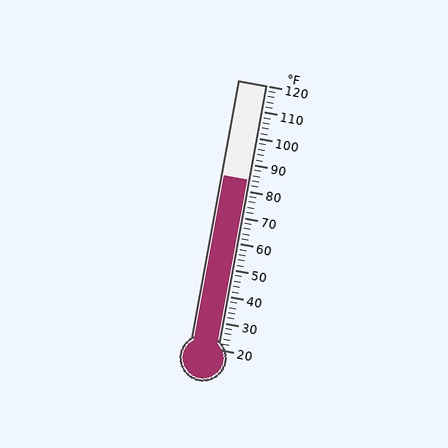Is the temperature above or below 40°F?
The temperature is above 40°F.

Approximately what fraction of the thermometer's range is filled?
The thermometer is filled to approximately 65% of its range.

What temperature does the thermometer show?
The thermometer shows approximately 84°F.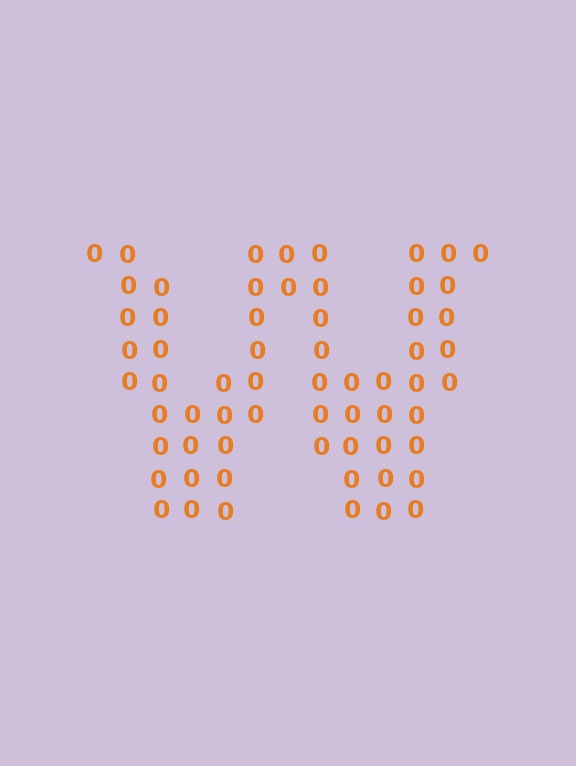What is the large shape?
The large shape is the letter W.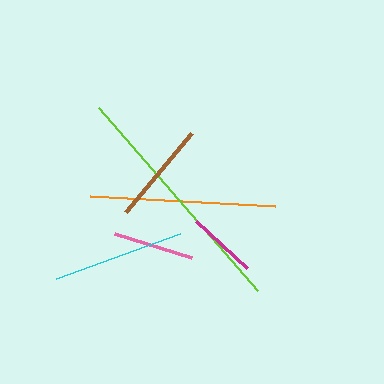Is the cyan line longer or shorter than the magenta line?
The cyan line is longer than the magenta line.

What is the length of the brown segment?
The brown segment is approximately 103 pixels long.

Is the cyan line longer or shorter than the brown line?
The cyan line is longer than the brown line.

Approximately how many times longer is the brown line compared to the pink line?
The brown line is approximately 1.3 times the length of the pink line.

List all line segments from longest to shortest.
From longest to shortest: lime, orange, cyan, brown, pink, magenta.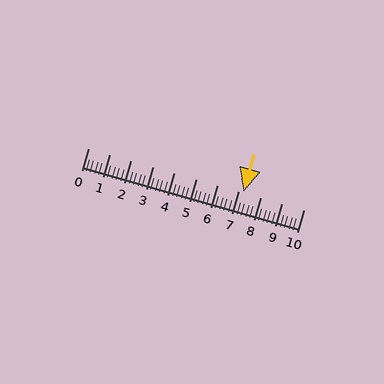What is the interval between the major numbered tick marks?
The major tick marks are spaced 1 units apart.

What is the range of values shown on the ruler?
The ruler shows values from 0 to 10.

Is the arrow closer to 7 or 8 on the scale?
The arrow is closer to 7.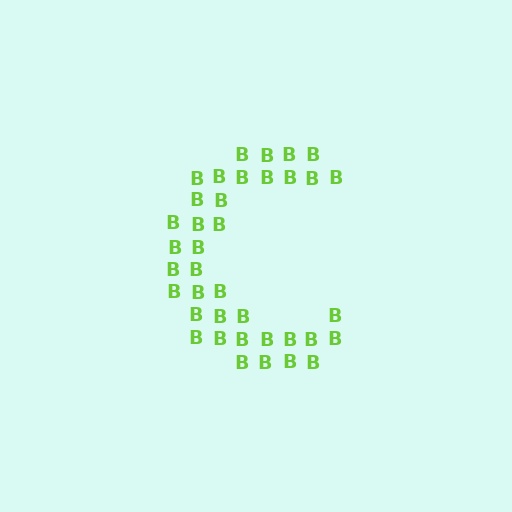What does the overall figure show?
The overall figure shows the letter C.